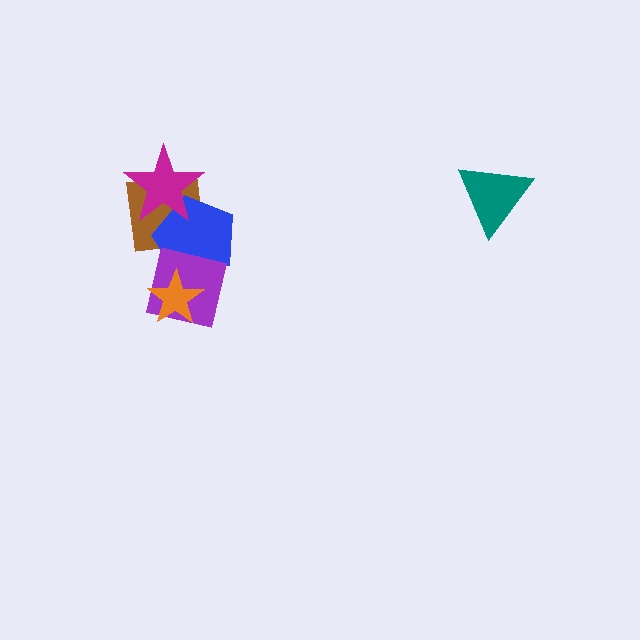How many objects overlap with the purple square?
2 objects overlap with the purple square.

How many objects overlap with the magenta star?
2 objects overlap with the magenta star.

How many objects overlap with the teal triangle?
0 objects overlap with the teal triangle.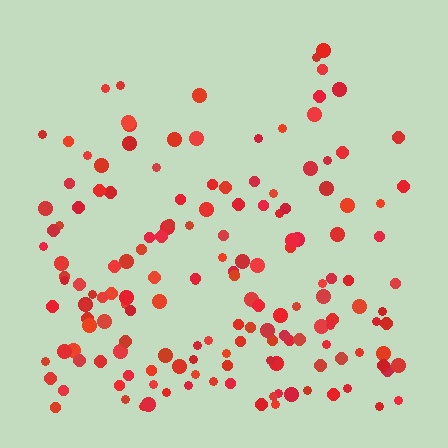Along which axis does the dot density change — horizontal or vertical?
Vertical.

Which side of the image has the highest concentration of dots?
The bottom.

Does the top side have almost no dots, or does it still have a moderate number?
Still a moderate number, just noticeably fewer than the bottom.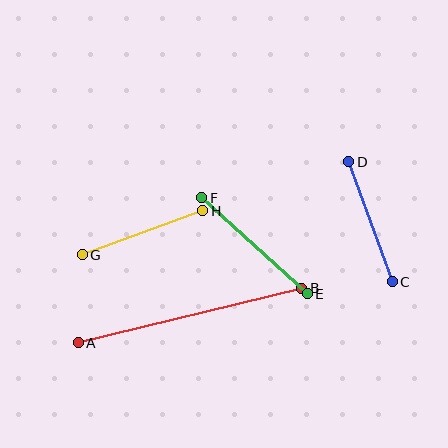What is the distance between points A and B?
The distance is approximately 230 pixels.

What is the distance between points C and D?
The distance is approximately 128 pixels.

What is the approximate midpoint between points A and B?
The midpoint is at approximately (190, 316) pixels.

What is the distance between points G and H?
The distance is approximately 128 pixels.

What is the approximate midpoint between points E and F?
The midpoint is at approximately (254, 246) pixels.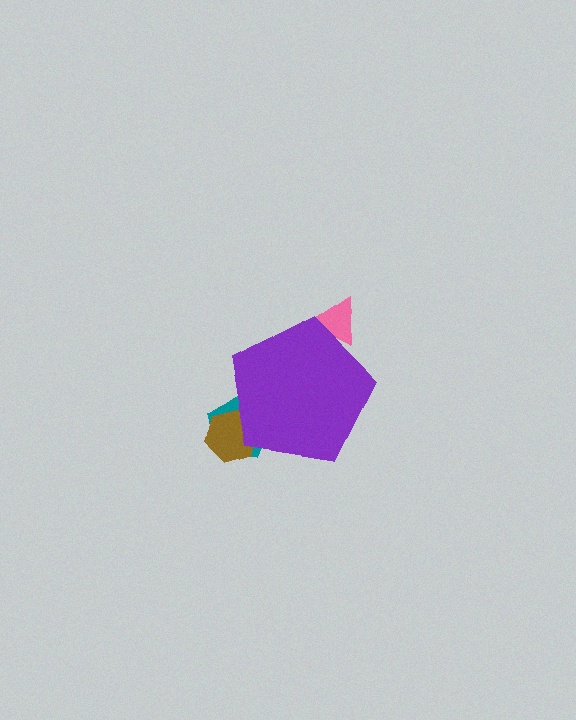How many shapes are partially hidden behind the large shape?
3 shapes are partially hidden.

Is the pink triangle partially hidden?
Yes, the pink triangle is partially hidden behind the purple pentagon.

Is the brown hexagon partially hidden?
Yes, the brown hexagon is partially hidden behind the purple pentagon.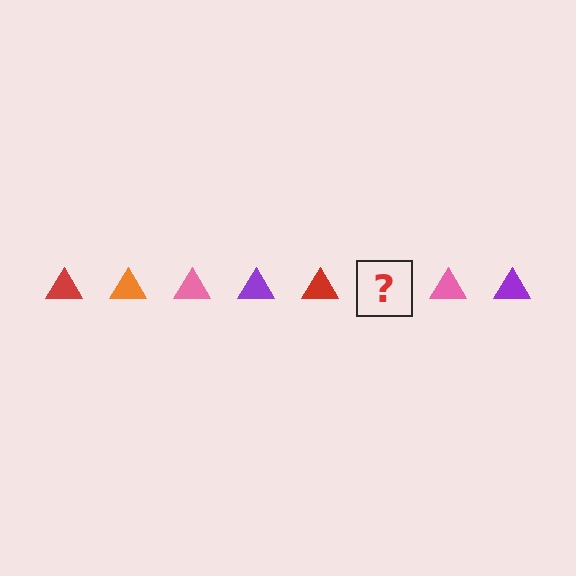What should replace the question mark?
The question mark should be replaced with an orange triangle.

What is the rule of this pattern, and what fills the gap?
The rule is that the pattern cycles through red, orange, pink, purple triangles. The gap should be filled with an orange triangle.